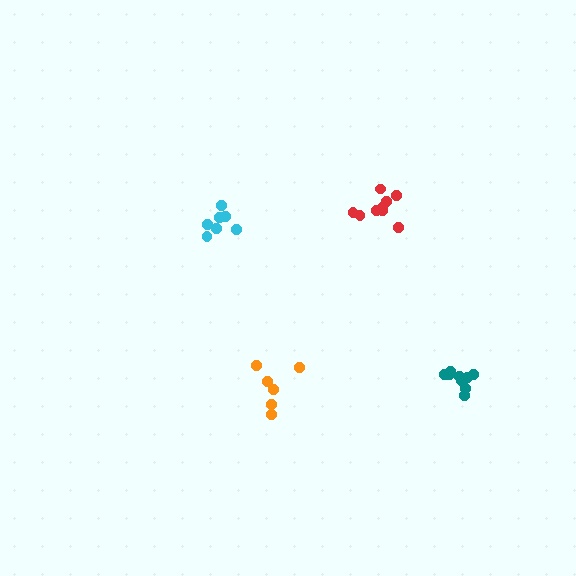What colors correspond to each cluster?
The clusters are colored: cyan, teal, red, orange.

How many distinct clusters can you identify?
There are 4 distinct clusters.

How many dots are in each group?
Group 1: 7 dots, Group 2: 9 dots, Group 3: 9 dots, Group 4: 6 dots (31 total).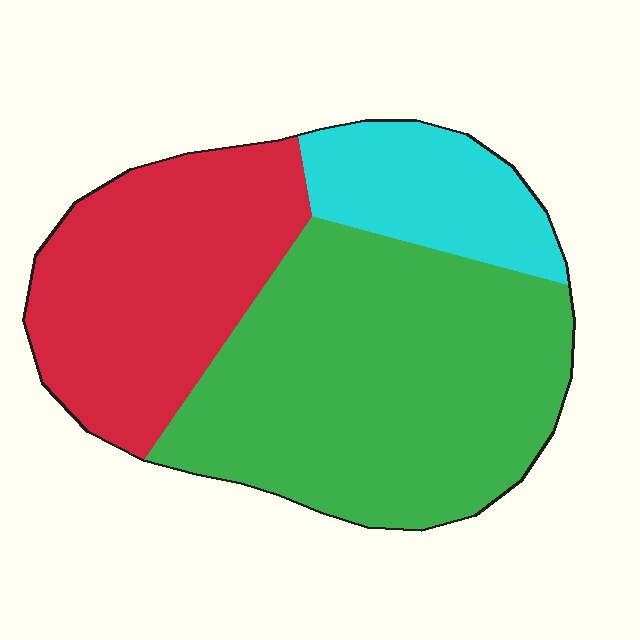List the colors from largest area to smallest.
From largest to smallest: green, red, cyan.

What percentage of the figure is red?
Red covers roughly 35% of the figure.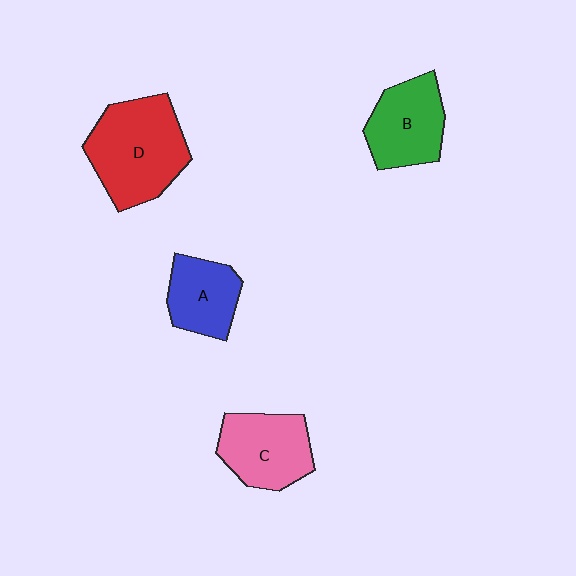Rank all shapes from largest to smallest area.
From largest to smallest: D (red), C (pink), B (green), A (blue).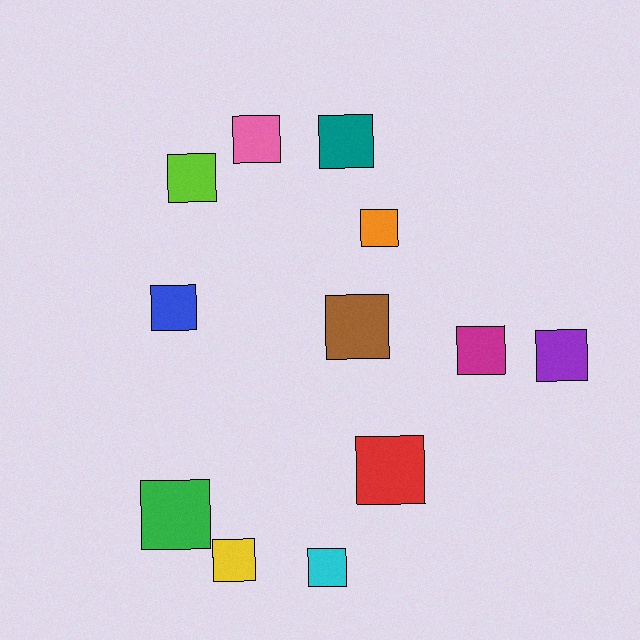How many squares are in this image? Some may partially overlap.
There are 12 squares.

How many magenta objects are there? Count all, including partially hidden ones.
There is 1 magenta object.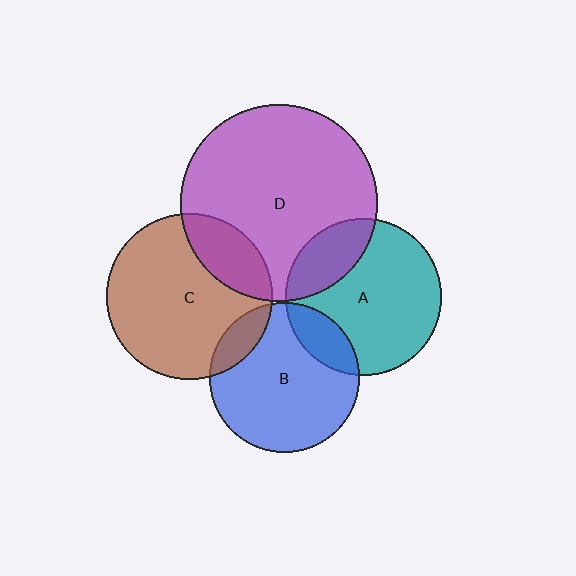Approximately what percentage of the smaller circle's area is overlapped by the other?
Approximately 20%.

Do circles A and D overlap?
Yes.